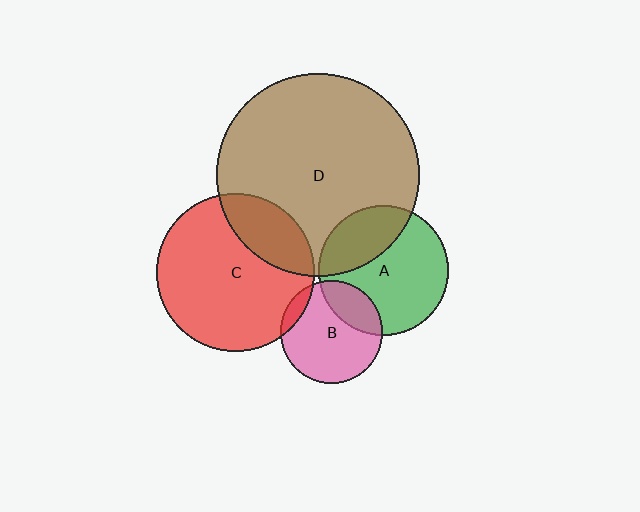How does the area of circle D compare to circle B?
Approximately 3.9 times.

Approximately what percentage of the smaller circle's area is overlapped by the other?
Approximately 30%.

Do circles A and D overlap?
Yes.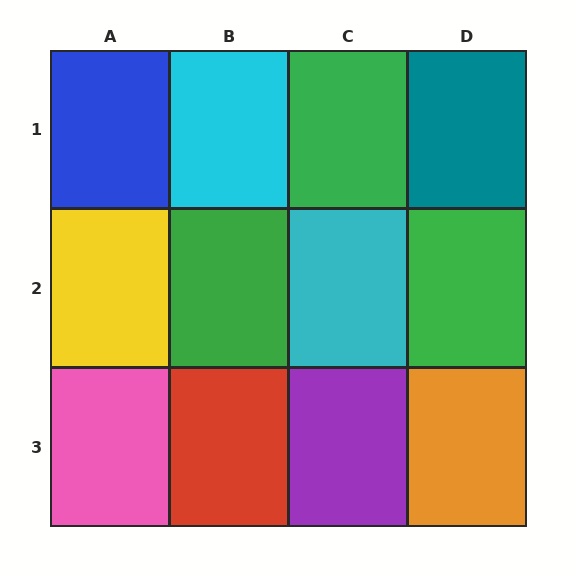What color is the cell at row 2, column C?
Cyan.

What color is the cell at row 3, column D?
Orange.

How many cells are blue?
1 cell is blue.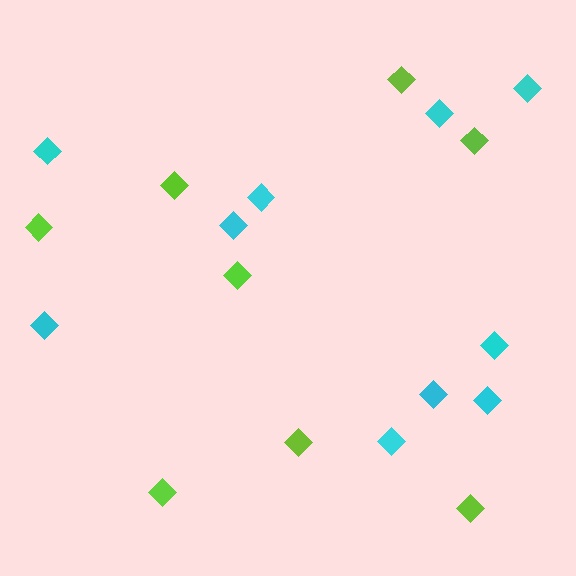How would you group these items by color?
There are 2 groups: one group of lime diamonds (8) and one group of cyan diamonds (10).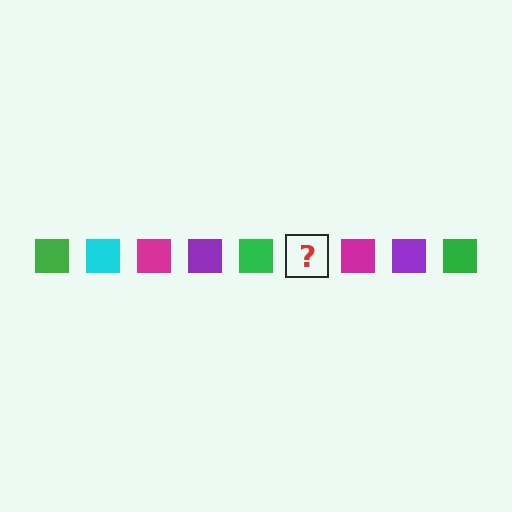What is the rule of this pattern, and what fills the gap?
The rule is that the pattern cycles through green, cyan, magenta, purple squares. The gap should be filled with a cyan square.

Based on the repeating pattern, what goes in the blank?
The blank should be a cyan square.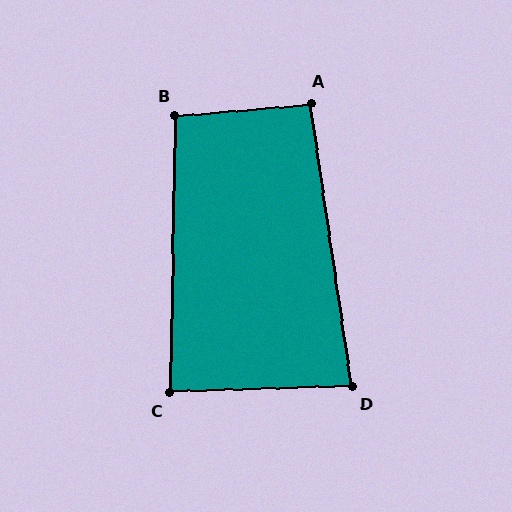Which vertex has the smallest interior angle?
D, at approximately 84 degrees.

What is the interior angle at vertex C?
Approximately 87 degrees (approximately right).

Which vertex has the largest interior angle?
B, at approximately 96 degrees.